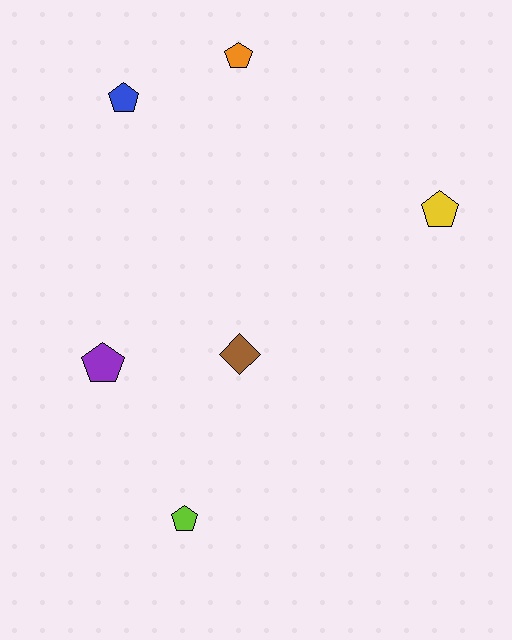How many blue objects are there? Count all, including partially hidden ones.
There is 1 blue object.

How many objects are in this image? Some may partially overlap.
There are 6 objects.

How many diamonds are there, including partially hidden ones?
There is 1 diamond.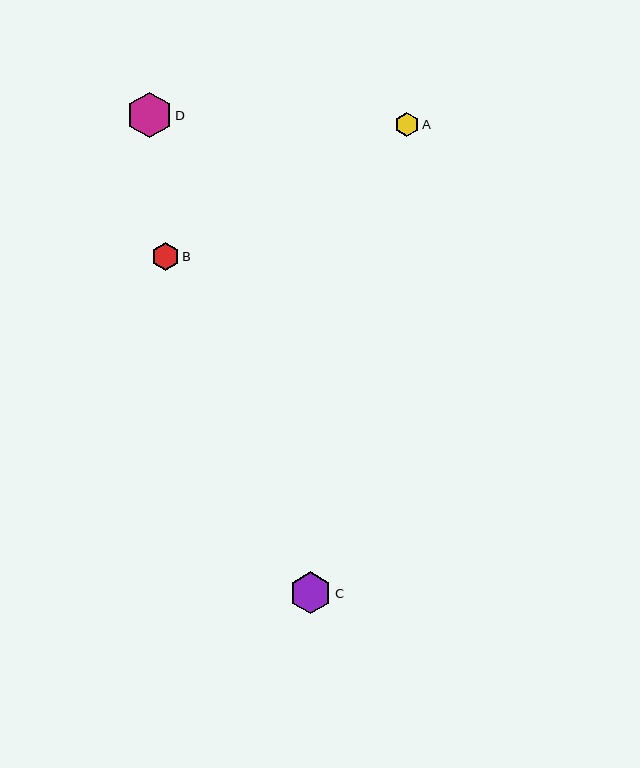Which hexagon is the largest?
Hexagon D is the largest with a size of approximately 46 pixels.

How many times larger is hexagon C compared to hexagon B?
Hexagon C is approximately 1.5 times the size of hexagon B.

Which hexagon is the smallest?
Hexagon A is the smallest with a size of approximately 24 pixels.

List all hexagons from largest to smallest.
From largest to smallest: D, C, B, A.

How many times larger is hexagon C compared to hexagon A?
Hexagon C is approximately 1.7 times the size of hexagon A.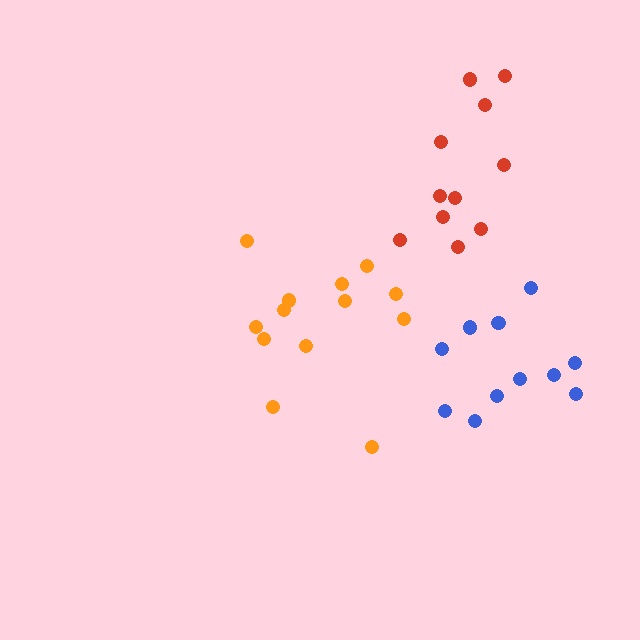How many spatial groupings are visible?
There are 3 spatial groupings.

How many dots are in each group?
Group 1: 13 dots, Group 2: 11 dots, Group 3: 11 dots (35 total).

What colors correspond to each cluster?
The clusters are colored: orange, red, blue.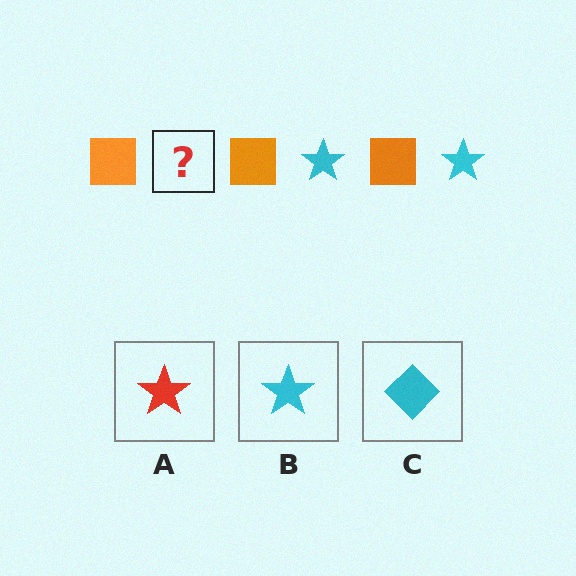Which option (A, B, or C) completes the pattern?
B.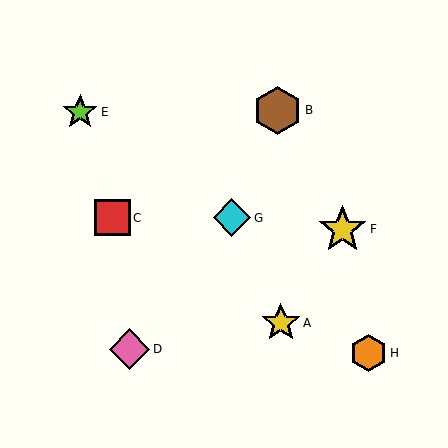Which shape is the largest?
The brown hexagon (labeled B) is the largest.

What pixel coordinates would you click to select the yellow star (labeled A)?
Click at (281, 323) to select the yellow star A.